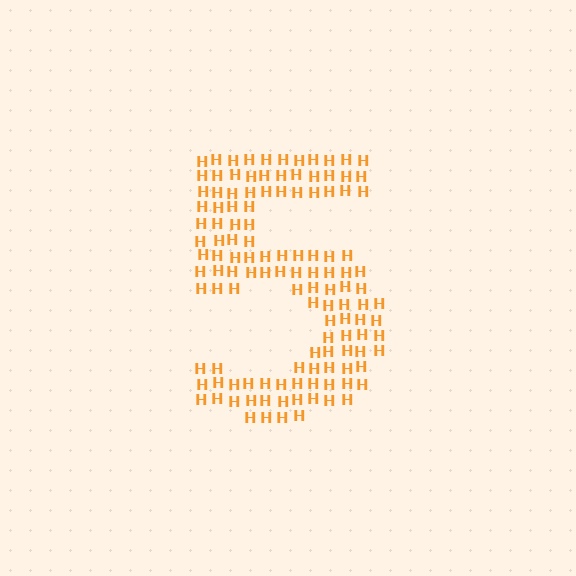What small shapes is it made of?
It is made of small letter H's.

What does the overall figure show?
The overall figure shows the digit 5.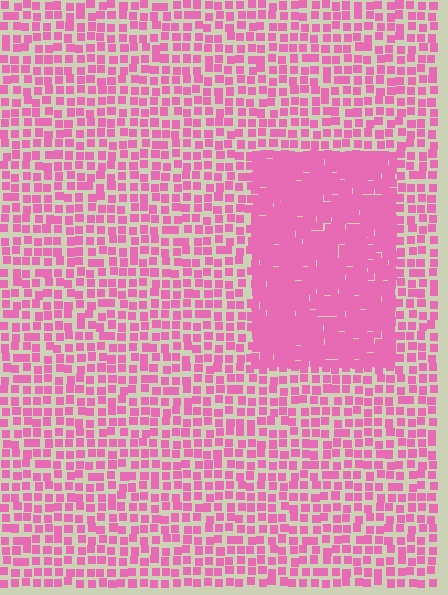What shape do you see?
I see a rectangle.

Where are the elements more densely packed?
The elements are more densely packed inside the rectangle boundary.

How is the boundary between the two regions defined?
The boundary is defined by a change in element density (approximately 2.2x ratio). All elements are the same color, size, and shape.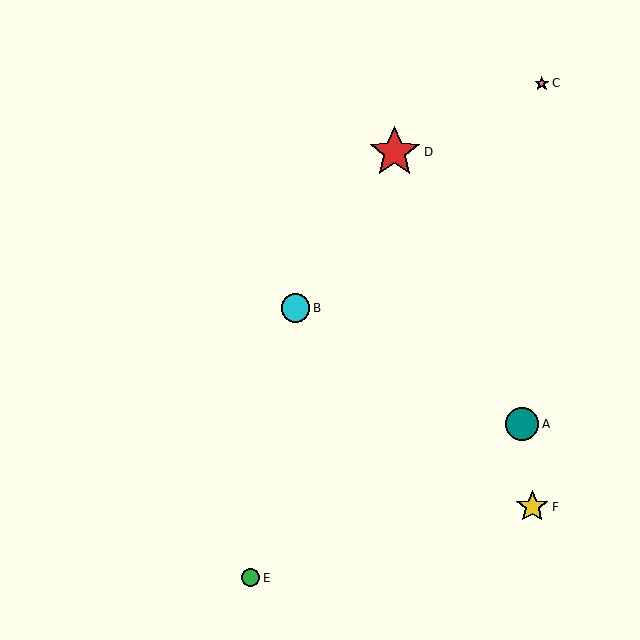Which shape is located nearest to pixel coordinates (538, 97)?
The pink star (labeled C) at (542, 83) is nearest to that location.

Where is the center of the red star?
The center of the red star is at (395, 152).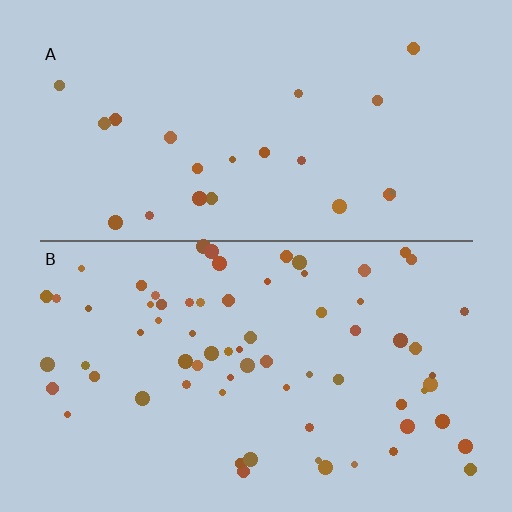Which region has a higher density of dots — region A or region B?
B (the bottom).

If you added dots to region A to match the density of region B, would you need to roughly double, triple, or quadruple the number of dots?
Approximately triple.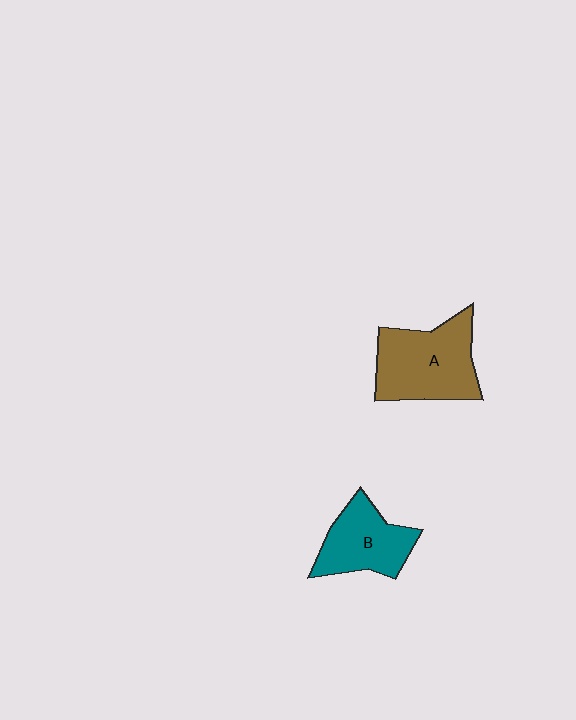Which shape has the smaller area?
Shape B (teal).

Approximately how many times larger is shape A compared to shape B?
Approximately 1.4 times.